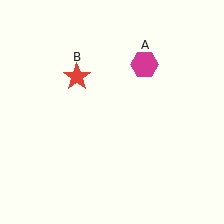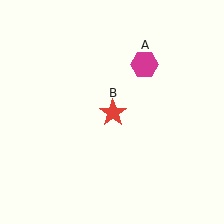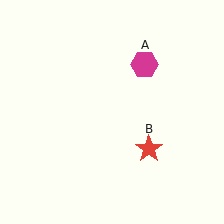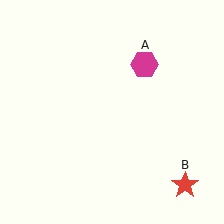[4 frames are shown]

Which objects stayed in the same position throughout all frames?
Magenta hexagon (object A) remained stationary.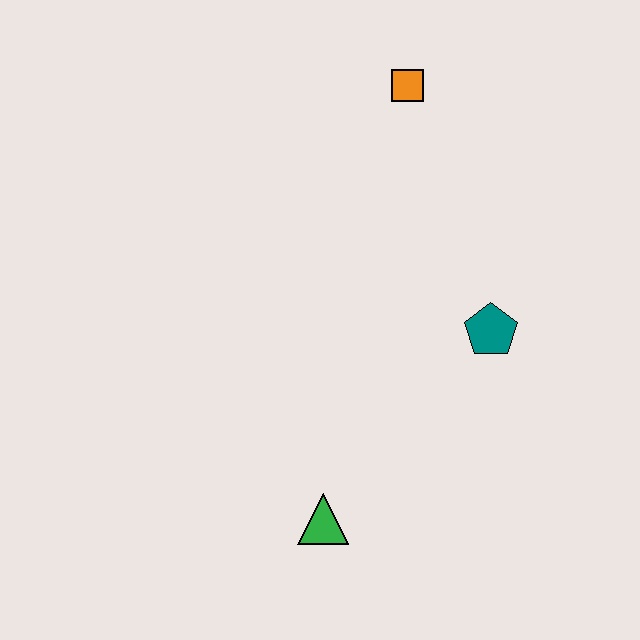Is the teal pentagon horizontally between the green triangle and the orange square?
No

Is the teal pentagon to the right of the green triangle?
Yes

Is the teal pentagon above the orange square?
No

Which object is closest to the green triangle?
The teal pentagon is closest to the green triangle.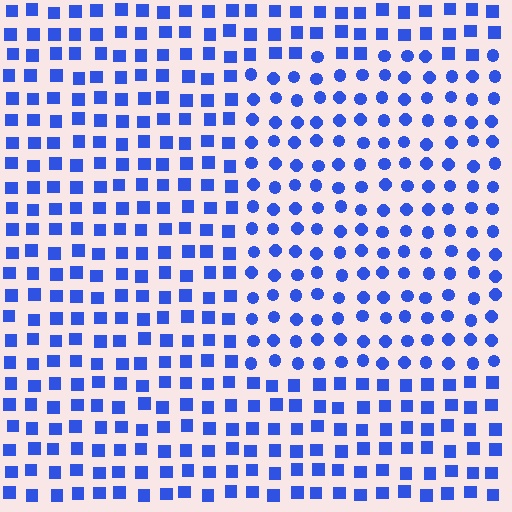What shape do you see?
I see a rectangle.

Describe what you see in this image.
The image is filled with small blue elements arranged in a uniform grid. A rectangle-shaped region contains circles, while the surrounding area contains squares. The boundary is defined purely by the change in element shape.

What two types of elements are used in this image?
The image uses circles inside the rectangle region and squares outside it.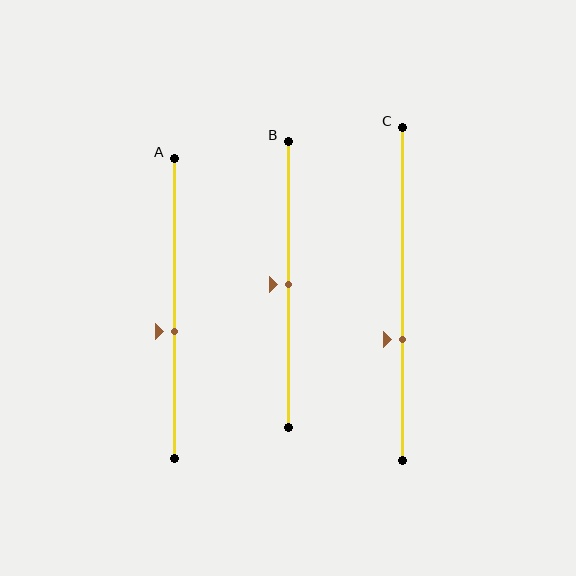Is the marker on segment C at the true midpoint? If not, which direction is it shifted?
No, the marker on segment C is shifted downward by about 13% of the segment length.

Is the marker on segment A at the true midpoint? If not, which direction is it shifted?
No, the marker on segment A is shifted downward by about 8% of the segment length.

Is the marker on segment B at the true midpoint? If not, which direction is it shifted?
Yes, the marker on segment B is at the true midpoint.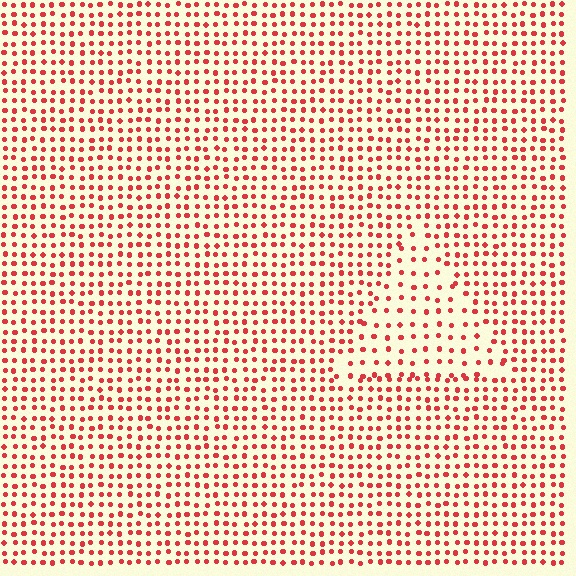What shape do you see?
I see a triangle.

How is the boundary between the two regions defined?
The boundary is defined by a change in element density (approximately 1.8x ratio). All elements are the same color, size, and shape.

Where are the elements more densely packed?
The elements are more densely packed outside the triangle boundary.